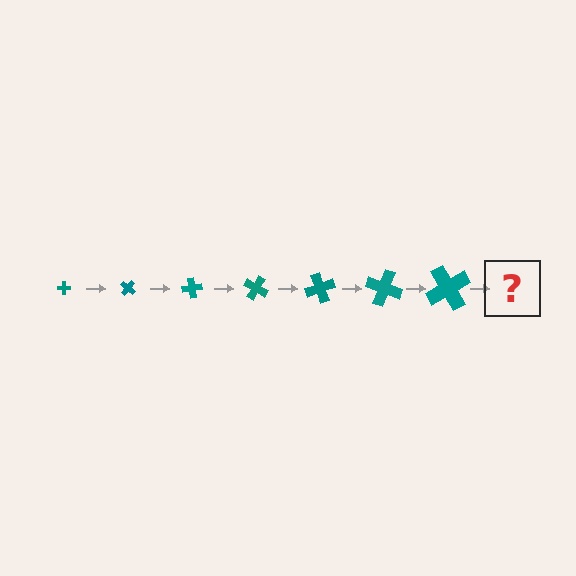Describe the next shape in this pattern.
It should be a cross, larger than the previous one and rotated 280 degrees from the start.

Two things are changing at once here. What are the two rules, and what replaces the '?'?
The two rules are that the cross grows larger each step and it rotates 40 degrees each step. The '?' should be a cross, larger than the previous one and rotated 280 degrees from the start.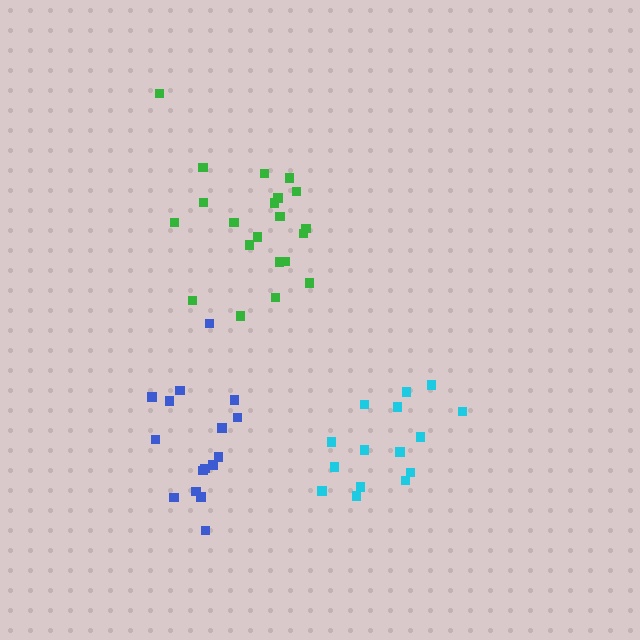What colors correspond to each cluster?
The clusters are colored: green, blue, cyan.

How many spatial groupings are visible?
There are 3 spatial groupings.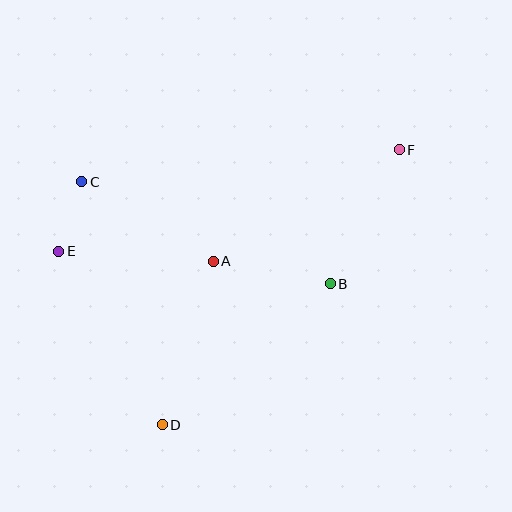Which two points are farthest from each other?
Points D and F are farthest from each other.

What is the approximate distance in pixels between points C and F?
The distance between C and F is approximately 319 pixels.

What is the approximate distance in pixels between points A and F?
The distance between A and F is approximately 217 pixels.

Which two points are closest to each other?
Points C and E are closest to each other.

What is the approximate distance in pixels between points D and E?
The distance between D and E is approximately 202 pixels.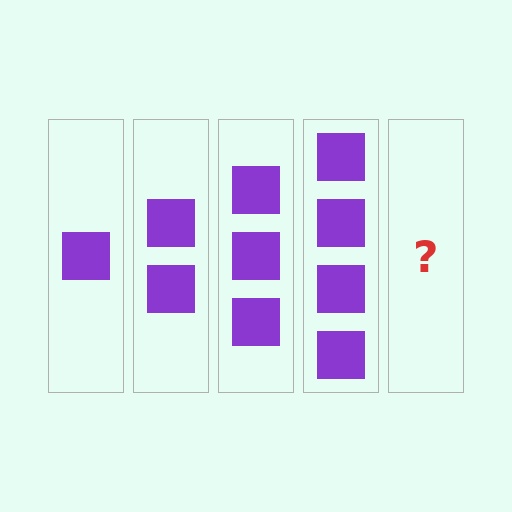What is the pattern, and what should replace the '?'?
The pattern is that each step adds one more square. The '?' should be 5 squares.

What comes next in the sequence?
The next element should be 5 squares.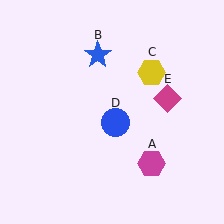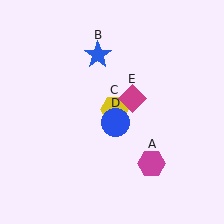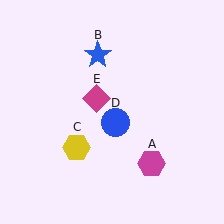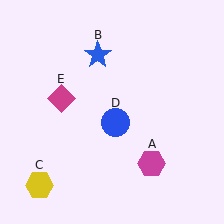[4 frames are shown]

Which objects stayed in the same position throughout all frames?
Magenta hexagon (object A) and blue star (object B) and blue circle (object D) remained stationary.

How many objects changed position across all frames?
2 objects changed position: yellow hexagon (object C), magenta diamond (object E).